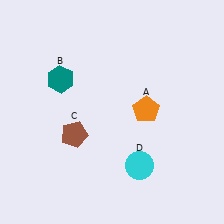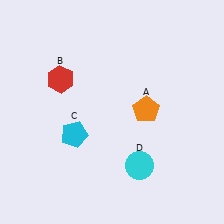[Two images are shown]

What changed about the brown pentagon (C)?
In Image 1, C is brown. In Image 2, it changed to cyan.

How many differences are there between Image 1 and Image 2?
There are 2 differences between the two images.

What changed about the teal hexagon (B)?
In Image 1, B is teal. In Image 2, it changed to red.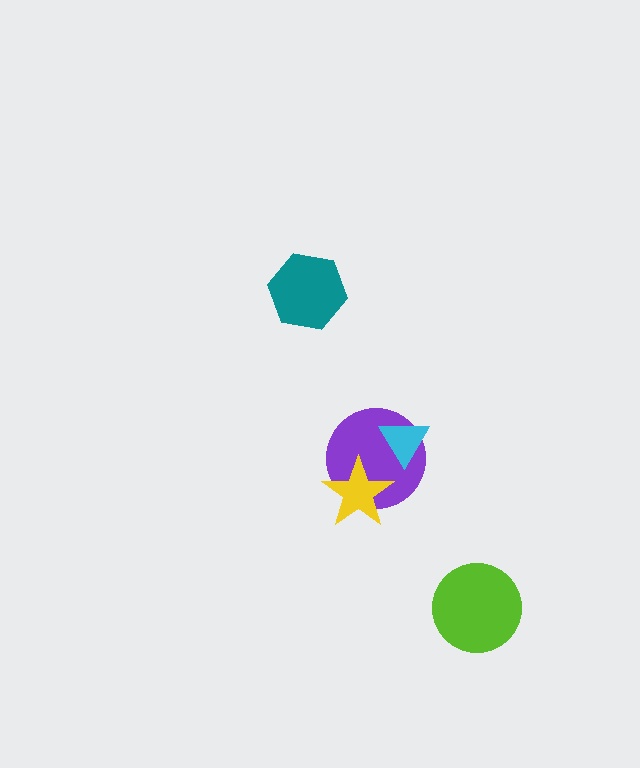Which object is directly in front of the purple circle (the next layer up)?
The cyan triangle is directly in front of the purple circle.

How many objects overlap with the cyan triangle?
1 object overlaps with the cyan triangle.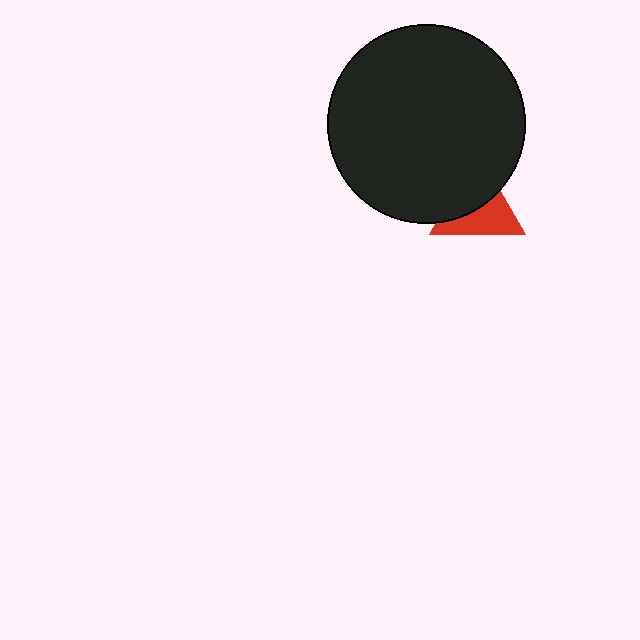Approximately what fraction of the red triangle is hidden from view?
Roughly 49% of the red triangle is hidden behind the black circle.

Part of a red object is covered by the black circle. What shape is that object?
It is a triangle.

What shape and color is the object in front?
The object in front is a black circle.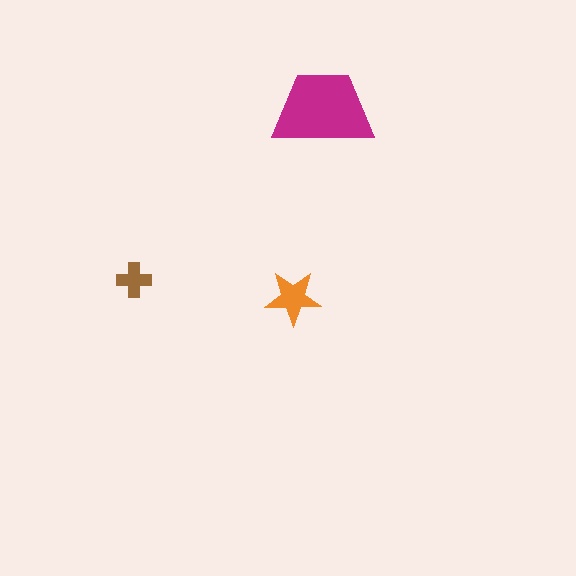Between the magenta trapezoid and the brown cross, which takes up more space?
The magenta trapezoid.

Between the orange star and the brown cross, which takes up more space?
The orange star.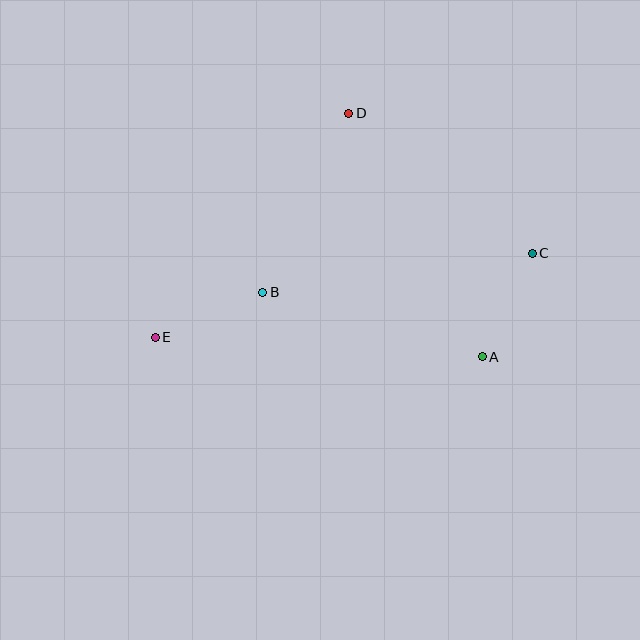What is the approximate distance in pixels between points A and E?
The distance between A and E is approximately 328 pixels.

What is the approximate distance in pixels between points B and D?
The distance between B and D is approximately 199 pixels.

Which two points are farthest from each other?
Points C and E are farthest from each other.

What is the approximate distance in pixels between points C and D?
The distance between C and D is approximately 231 pixels.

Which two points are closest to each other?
Points A and C are closest to each other.